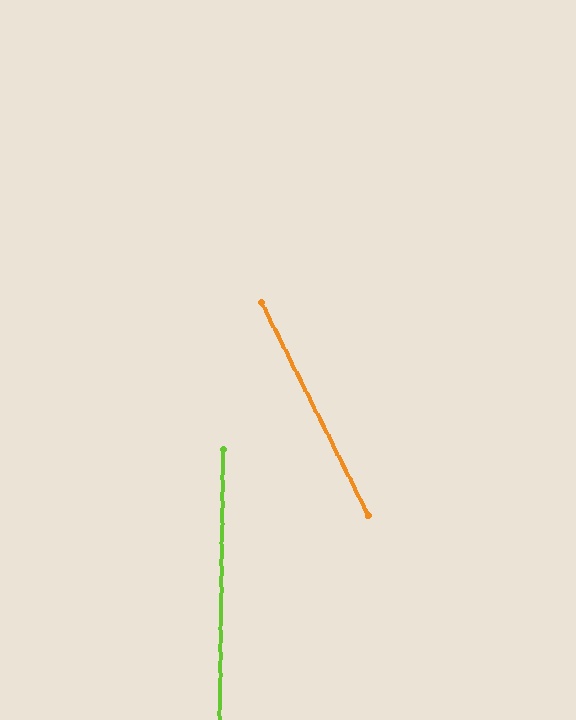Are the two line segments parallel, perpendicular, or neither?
Neither parallel nor perpendicular — they differ by about 28°.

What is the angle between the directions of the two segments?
Approximately 28 degrees.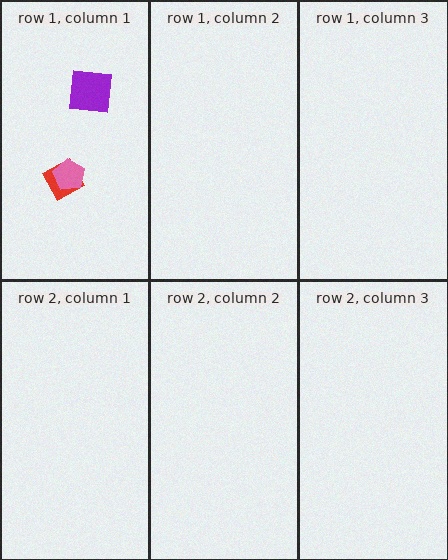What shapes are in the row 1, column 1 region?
The purple square, the red diamond, the pink pentagon.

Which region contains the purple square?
The row 1, column 1 region.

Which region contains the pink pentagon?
The row 1, column 1 region.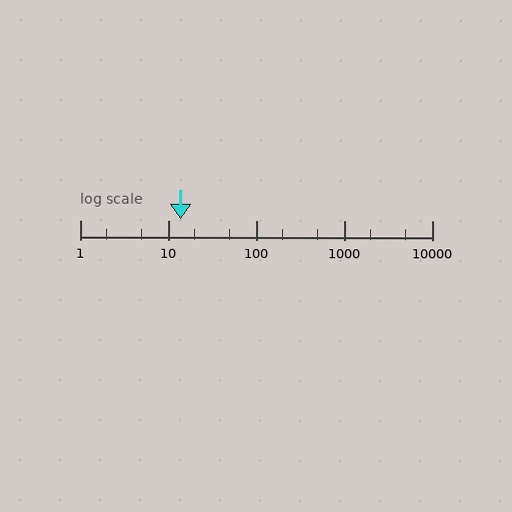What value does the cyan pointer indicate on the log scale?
The pointer indicates approximately 14.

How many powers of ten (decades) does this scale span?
The scale spans 4 decades, from 1 to 10000.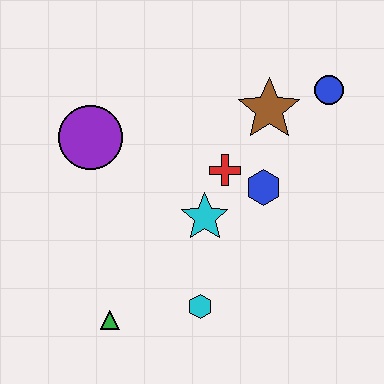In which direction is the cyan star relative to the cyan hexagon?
The cyan star is above the cyan hexagon.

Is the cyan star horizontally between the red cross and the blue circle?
No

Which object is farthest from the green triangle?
The blue circle is farthest from the green triangle.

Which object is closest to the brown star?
The blue circle is closest to the brown star.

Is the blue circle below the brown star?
No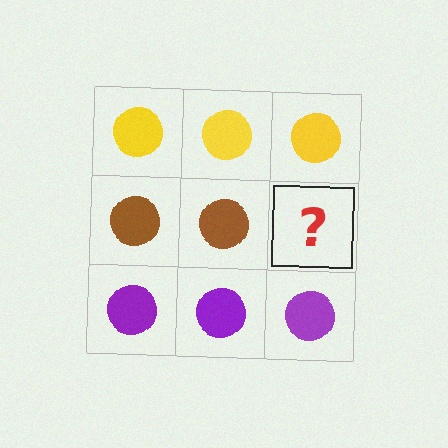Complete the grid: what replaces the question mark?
The question mark should be replaced with a brown circle.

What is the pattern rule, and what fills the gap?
The rule is that each row has a consistent color. The gap should be filled with a brown circle.